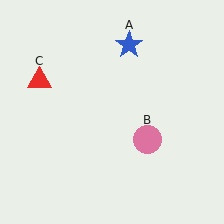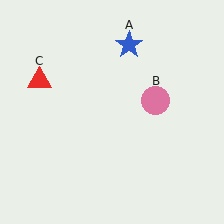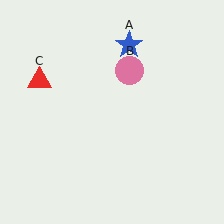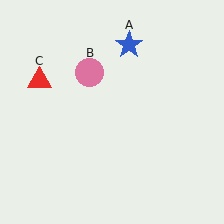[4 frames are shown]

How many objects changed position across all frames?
1 object changed position: pink circle (object B).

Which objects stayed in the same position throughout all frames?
Blue star (object A) and red triangle (object C) remained stationary.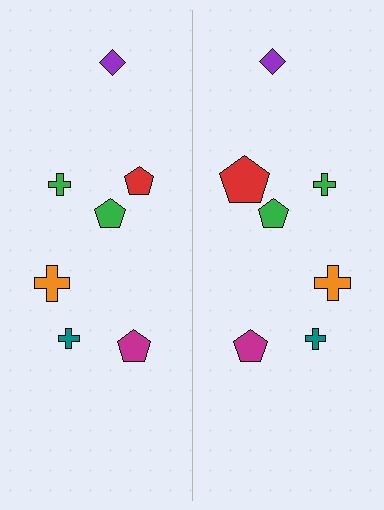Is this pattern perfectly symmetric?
No, the pattern is not perfectly symmetric. The red pentagon on the right side has a different size than its mirror counterpart.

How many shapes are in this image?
There are 14 shapes in this image.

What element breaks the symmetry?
The red pentagon on the right side has a different size than its mirror counterpart.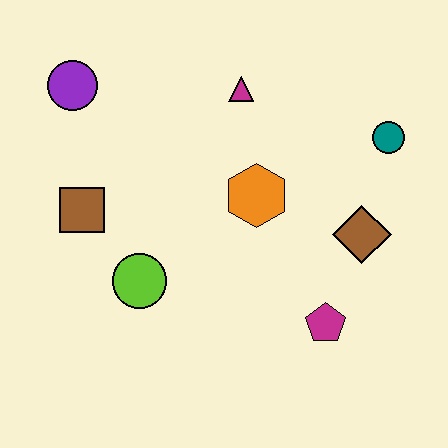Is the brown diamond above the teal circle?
No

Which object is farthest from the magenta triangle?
The magenta pentagon is farthest from the magenta triangle.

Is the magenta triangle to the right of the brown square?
Yes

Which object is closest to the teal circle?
The brown diamond is closest to the teal circle.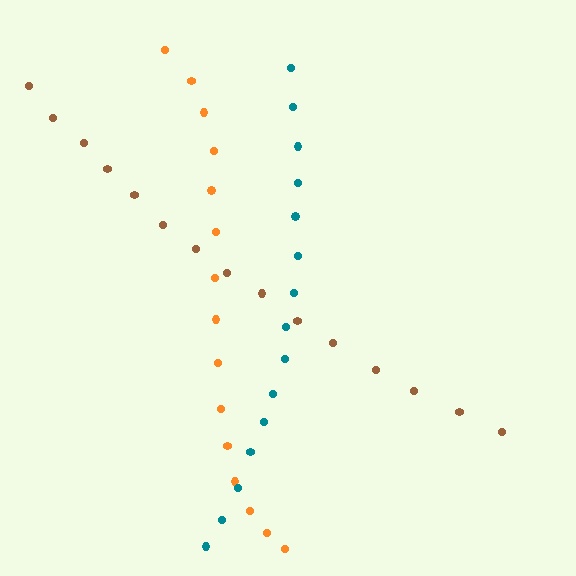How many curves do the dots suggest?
There are 3 distinct paths.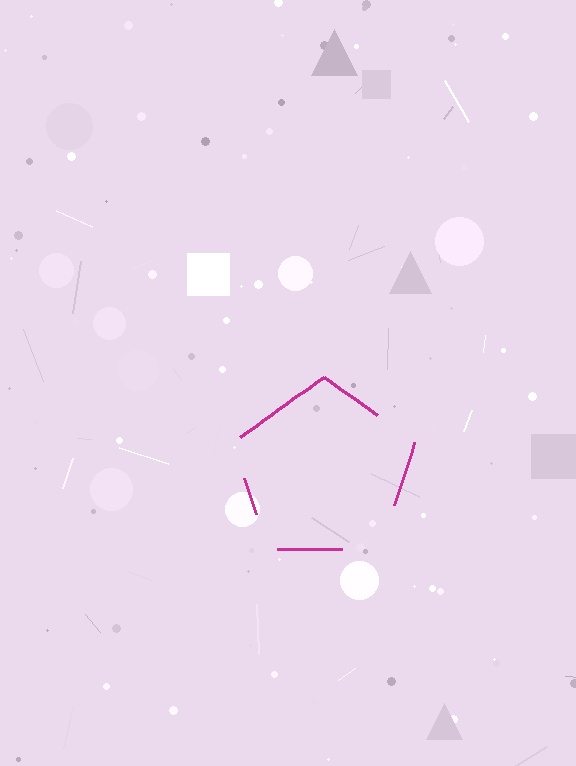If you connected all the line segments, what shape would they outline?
They would outline a pentagon.